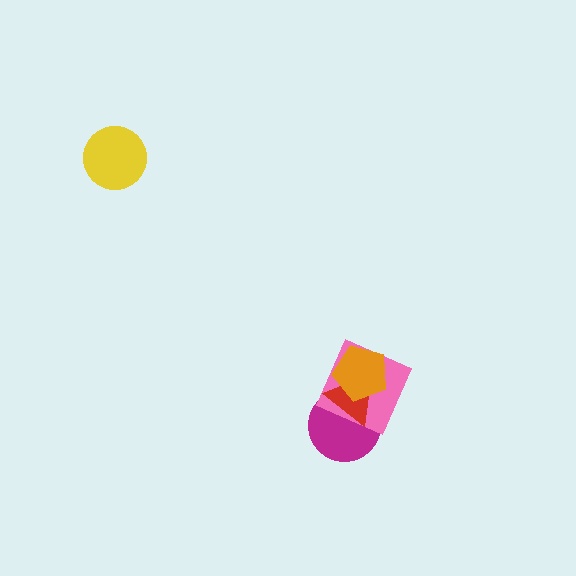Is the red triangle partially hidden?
Yes, it is partially covered by another shape.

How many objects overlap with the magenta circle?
3 objects overlap with the magenta circle.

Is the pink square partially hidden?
Yes, it is partially covered by another shape.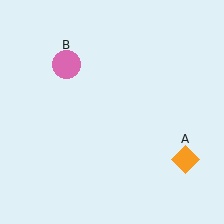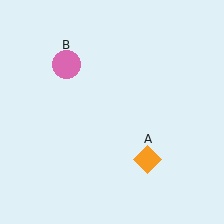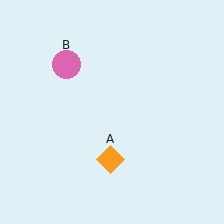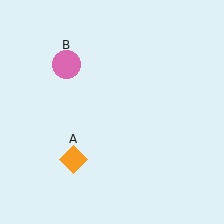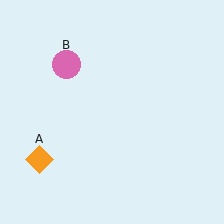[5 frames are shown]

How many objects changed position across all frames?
1 object changed position: orange diamond (object A).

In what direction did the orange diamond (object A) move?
The orange diamond (object A) moved left.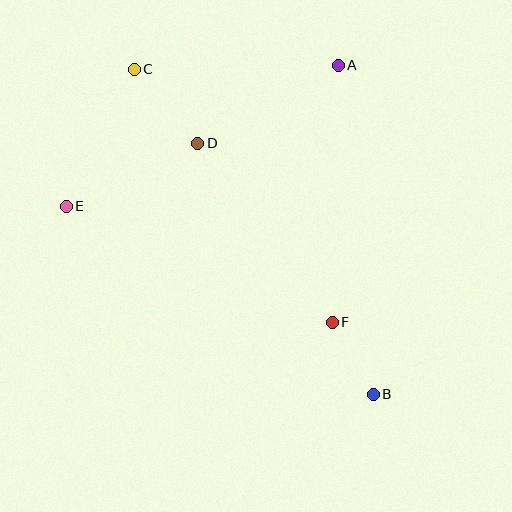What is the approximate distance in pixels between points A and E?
The distance between A and E is approximately 306 pixels.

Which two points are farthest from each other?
Points B and C are farthest from each other.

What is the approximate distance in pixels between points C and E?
The distance between C and E is approximately 153 pixels.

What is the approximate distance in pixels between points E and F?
The distance between E and F is approximately 290 pixels.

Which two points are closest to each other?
Points B and F are closest to each other.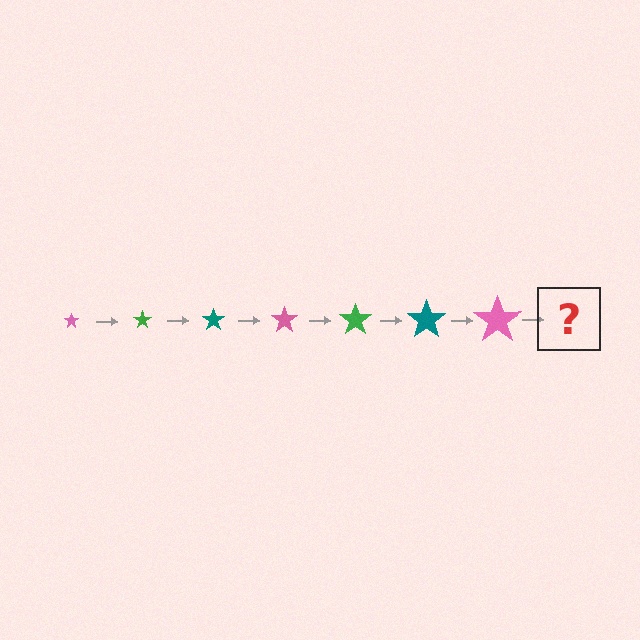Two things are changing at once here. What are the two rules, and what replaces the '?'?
The two rules are that the star grows larger each step and the color cycles through pink, green, and teal. The '?' should be a green star, larger than the previous one.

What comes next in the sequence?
The next element should be a green star, larger than the previous one.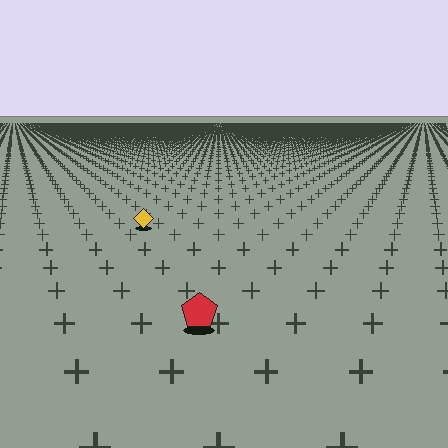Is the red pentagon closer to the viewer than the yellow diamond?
Yes. The red pentagon is closer — you can tell from the texture gradient: the ground texture is coarser near it.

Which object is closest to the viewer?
The red pentagon is closest. The texture marks near it are larger and more spread out.